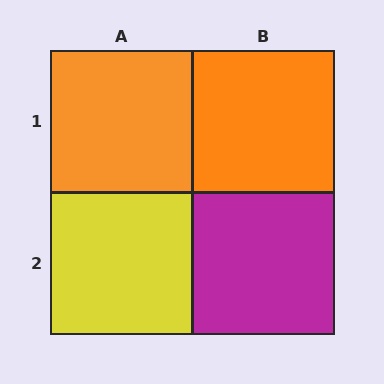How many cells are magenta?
1 cell is magenta.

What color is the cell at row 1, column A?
Orange.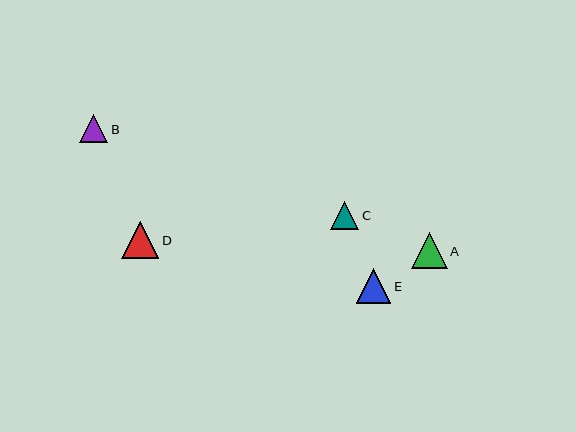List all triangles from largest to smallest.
From largest to smallest: D, A, E, C, B.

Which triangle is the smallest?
Triangle B is the smallest with a size of approximately 28 pixels.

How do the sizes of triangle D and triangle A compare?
Triangle D and triangle A are approximately the same size.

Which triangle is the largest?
Triangle D is the largest with a size of approximately 37 pixels.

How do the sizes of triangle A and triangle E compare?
Triangle A and triangle E are approximately the same size.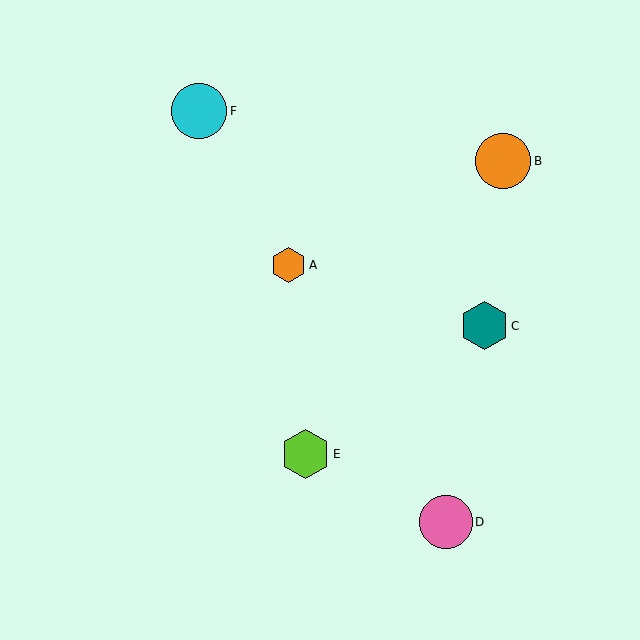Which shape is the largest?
The cyan circle (labeled F) is the largest.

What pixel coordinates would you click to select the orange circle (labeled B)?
Click at (503, 161) to select the orange circle B.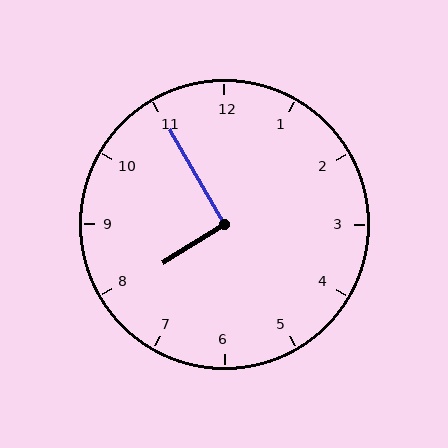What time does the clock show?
7:55.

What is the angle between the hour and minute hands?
Approximately 92 degrees.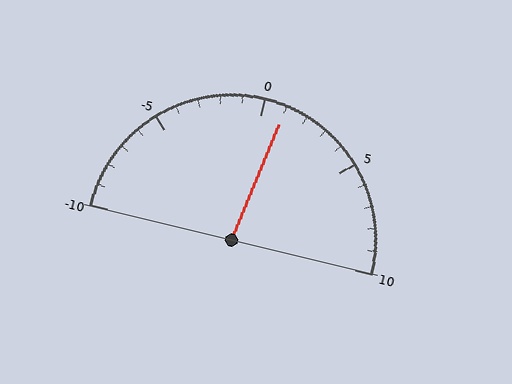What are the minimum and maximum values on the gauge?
The gauge ranges from -10 to 10.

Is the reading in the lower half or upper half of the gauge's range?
The reading is in the upper half of the range (-10 to 10).